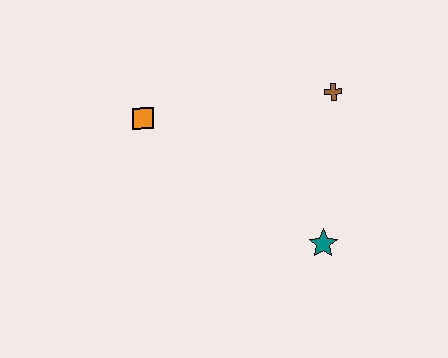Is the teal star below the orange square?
Yes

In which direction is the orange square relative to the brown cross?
The orange square is to the left of the brown cross.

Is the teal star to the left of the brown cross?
Yes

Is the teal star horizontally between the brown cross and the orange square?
Yes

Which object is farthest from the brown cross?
The orange square is farthest from the brown cross.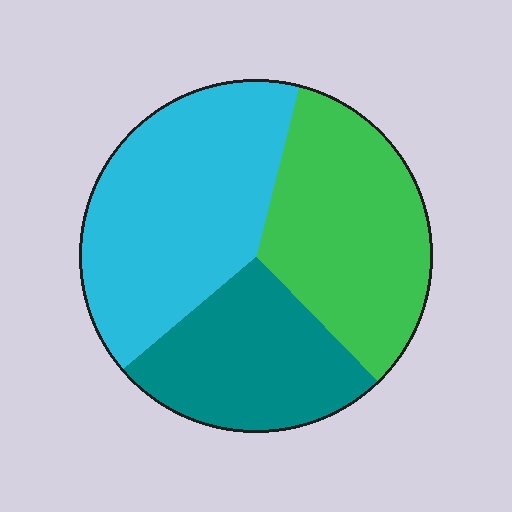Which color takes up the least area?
Teal, at roughly 25%.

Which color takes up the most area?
Cyan, at roughly 40%.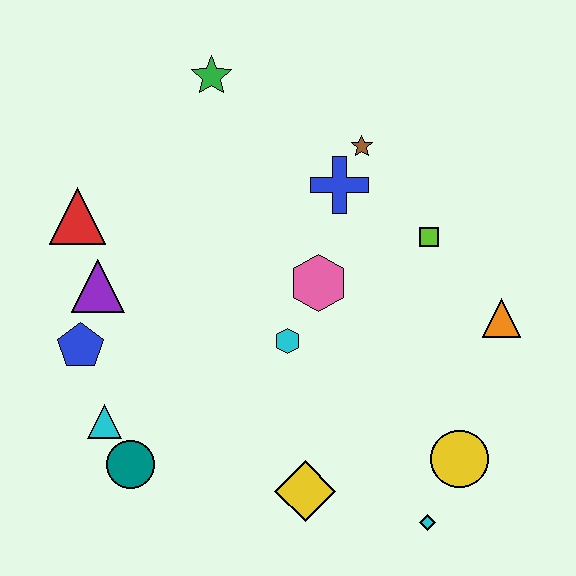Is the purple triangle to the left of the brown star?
Yes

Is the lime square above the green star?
No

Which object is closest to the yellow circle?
The cyan diamond is closest to the yellow circle.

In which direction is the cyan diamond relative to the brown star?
The cyan diamond is below the brown star.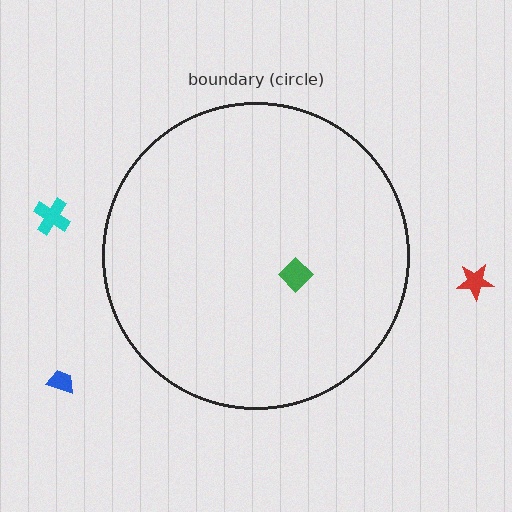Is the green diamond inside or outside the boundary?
Inside.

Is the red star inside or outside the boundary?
Outside.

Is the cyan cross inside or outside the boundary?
Outside.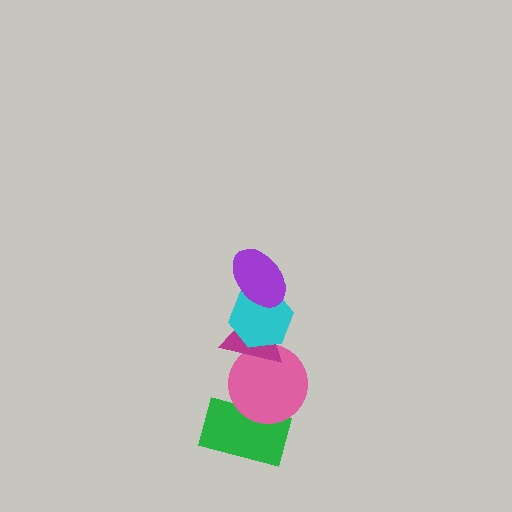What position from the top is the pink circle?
The pink circle is 4th from the top.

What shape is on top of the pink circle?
The magenta triangle is on top of the pink circle.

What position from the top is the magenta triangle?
The magenta triangle is 3rd from the top.